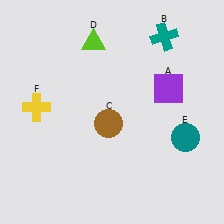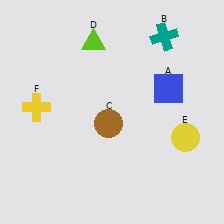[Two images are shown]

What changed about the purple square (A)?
In Image 1, A is purple. In Image 2, it changed to blue.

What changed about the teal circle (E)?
In Image 1, E is teal. In Image 2, it changed to yellow.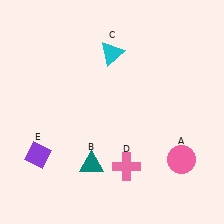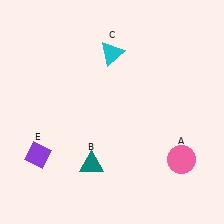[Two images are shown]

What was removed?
The pink cross (D) was removed in Image 2.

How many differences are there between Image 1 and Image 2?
There is 1 difference between the two images.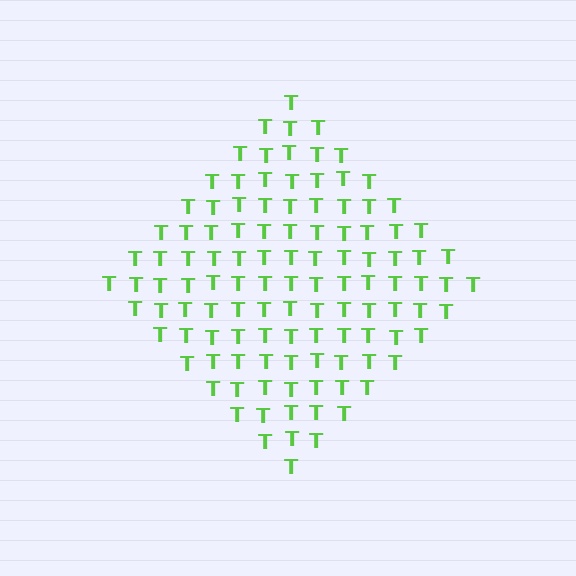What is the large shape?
The large shape is a diamond.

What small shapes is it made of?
It is made of small letter T's.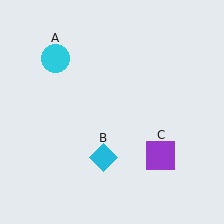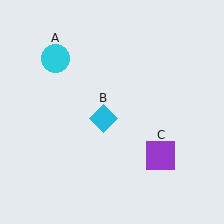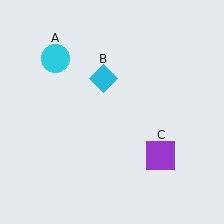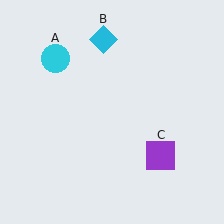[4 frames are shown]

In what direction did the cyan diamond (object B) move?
The cyan diamond (object B) moved up.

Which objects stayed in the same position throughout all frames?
Cyan circle (object A) and purple square (object C) remained stationary.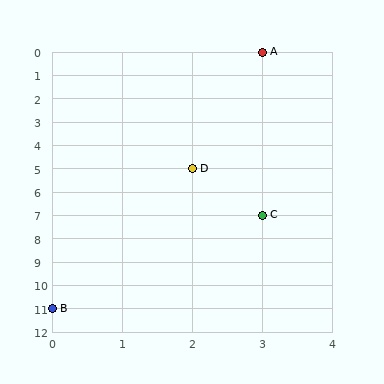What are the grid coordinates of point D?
Point D is at grid coordinates (2, 5).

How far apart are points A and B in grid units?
Points A and B are 3 columns and 11 rows apart (about 11.4 grid units diagonally).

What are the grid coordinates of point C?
Point C is at grid coordinates (3, 7).